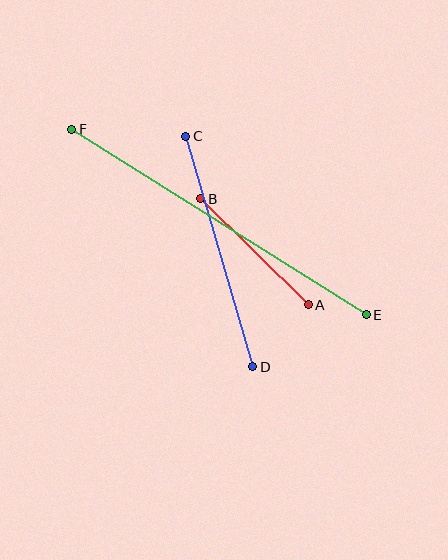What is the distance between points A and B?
The distance is approximately 151 pixels.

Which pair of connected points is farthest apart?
Points E and F are farthest apart.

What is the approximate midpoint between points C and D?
The midpoint is at approximately (219, 251) pixels.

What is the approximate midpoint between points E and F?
The midpoint is at approximately (219, 222) pixels.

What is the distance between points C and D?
The distance is approximately 240 pixels.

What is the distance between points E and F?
The distance is approximately 348 pixels.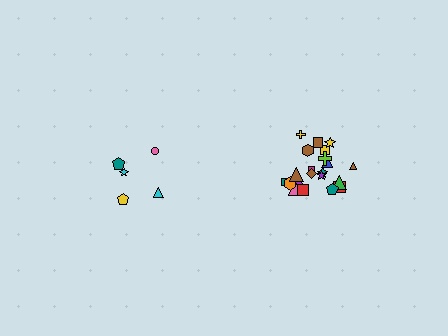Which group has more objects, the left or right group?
The right group.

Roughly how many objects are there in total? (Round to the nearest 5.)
Roughly 25 objects in total.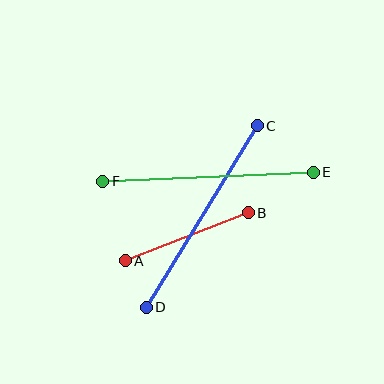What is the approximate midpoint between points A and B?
The midpoint is at approximately (187, 237) pixels.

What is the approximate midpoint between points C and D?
The midpoint is at approximately (202, 216) pixels.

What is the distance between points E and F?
The distance is approximately 211 pixels.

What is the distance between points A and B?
The distance is approximately 132 pixels.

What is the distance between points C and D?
The distance is approximately 213 pixels.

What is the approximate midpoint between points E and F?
The midpoint is at approximately (208, 177) pixels.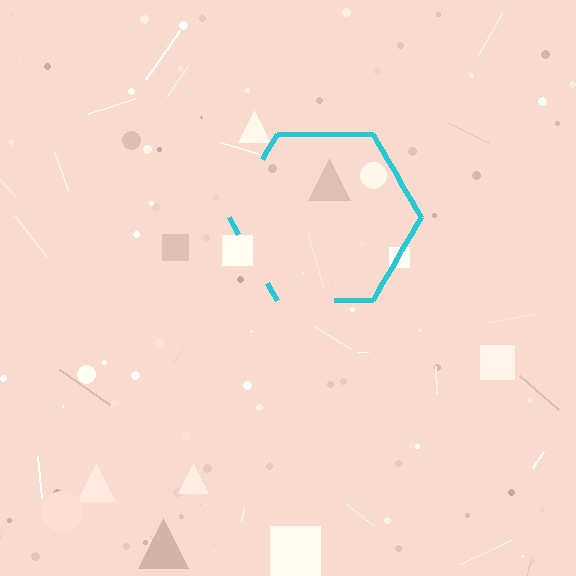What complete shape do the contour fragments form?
The contour fragments form a hexagon.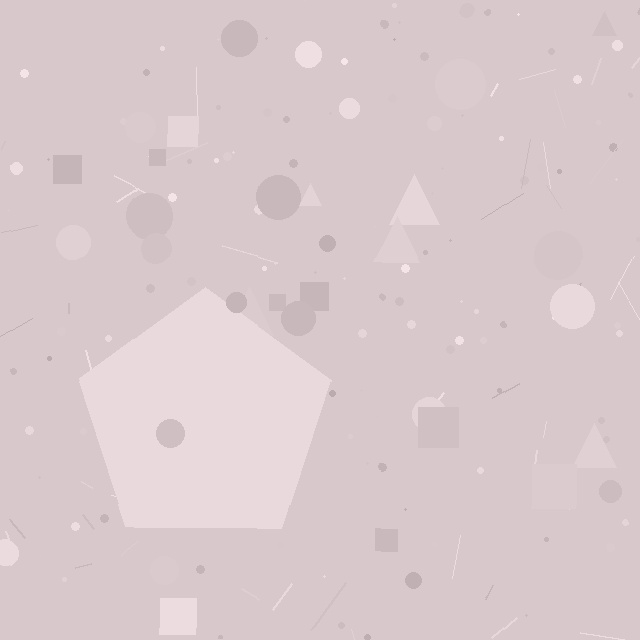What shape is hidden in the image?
A pentagon is hidden in the image.